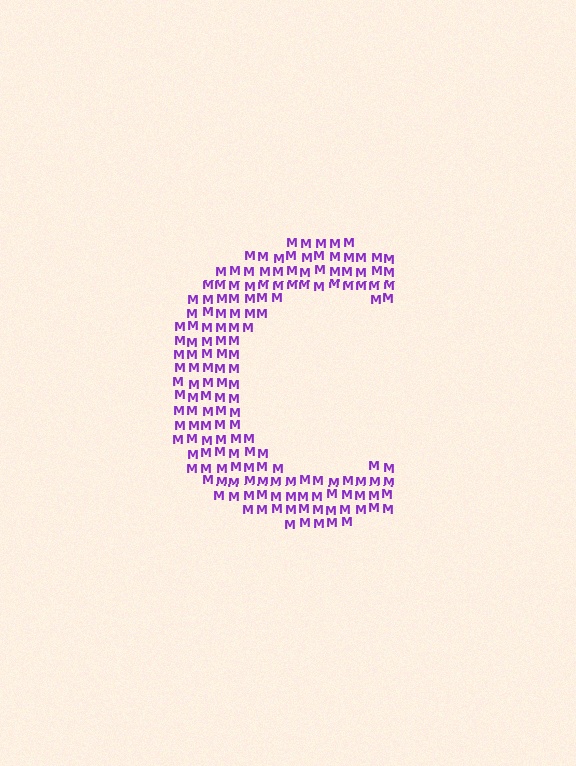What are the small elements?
The small elements are letter M's.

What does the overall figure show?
The overall figure shows the letter C.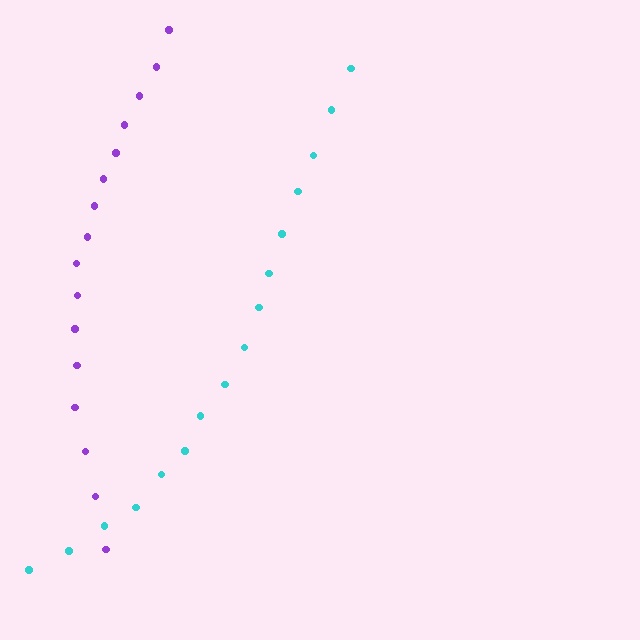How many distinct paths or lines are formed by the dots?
There are 2 distinct paths.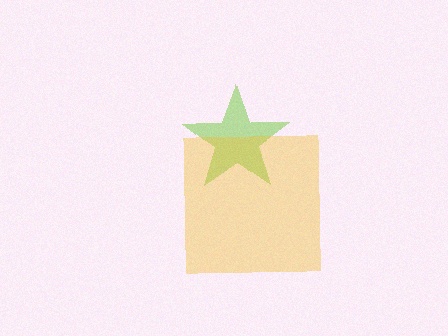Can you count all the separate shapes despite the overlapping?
Yes, there are 2 separate shapes.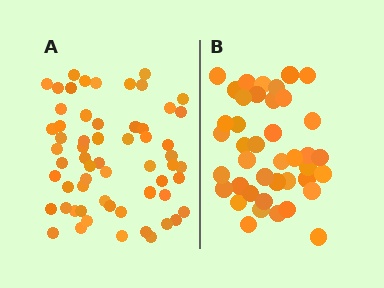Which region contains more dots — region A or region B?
Region A (the left region) has more dots.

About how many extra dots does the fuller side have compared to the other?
Region A has approximately 20 more dots than region B.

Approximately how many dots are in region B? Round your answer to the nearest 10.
About 40 dots. (The exact count is 41, which rounds to 40.)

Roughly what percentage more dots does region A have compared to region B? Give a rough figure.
About 45% more.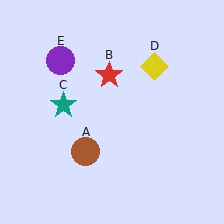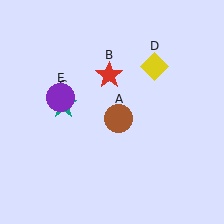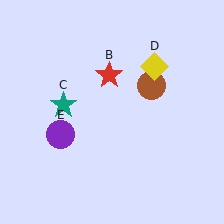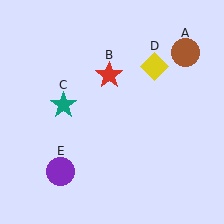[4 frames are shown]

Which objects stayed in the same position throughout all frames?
Red star (object B) and teal star (object C) and yellow diamond (object D) remained stationary.